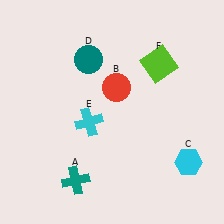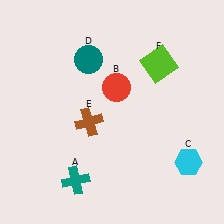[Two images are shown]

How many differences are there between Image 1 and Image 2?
There is 1 difference between the two images.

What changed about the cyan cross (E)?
In Image 1, E is cyan. In Image 2, it changed to brown.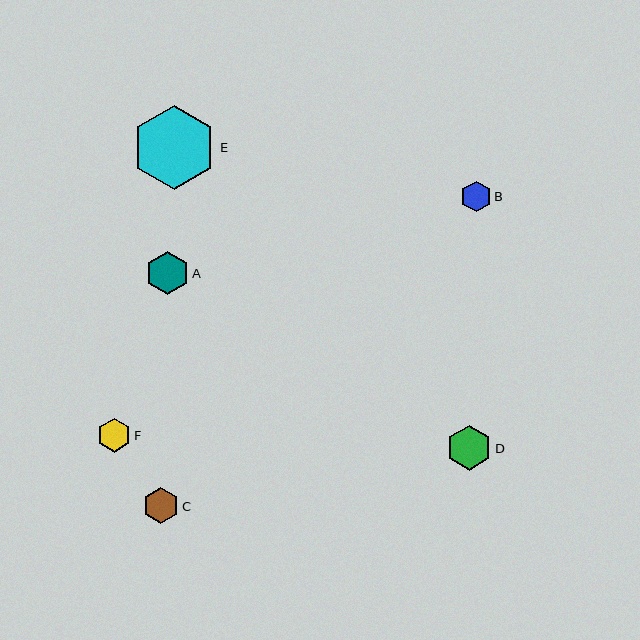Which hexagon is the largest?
Hexagon E is the largest with a size of approximately 84 pixels.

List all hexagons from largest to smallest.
From largest to smallest: E, D, A, C, F, B.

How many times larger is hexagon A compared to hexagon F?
Hexagon A is approximately 1.3 times the size of hexagon F.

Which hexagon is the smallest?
Hexagon B is the smallest with a size of approximately 31 pixels.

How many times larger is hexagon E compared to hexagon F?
Hexagon E is approximately 2.5 times the size of hexagon F.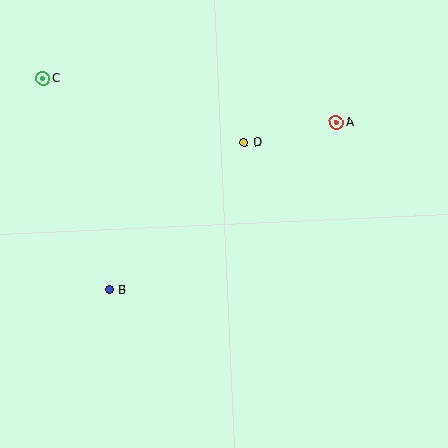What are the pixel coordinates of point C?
Point C is at (43, 79).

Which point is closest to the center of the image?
Point D at (244, 143) is closest to the center.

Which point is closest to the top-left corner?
Point C is closest to the top-left corner.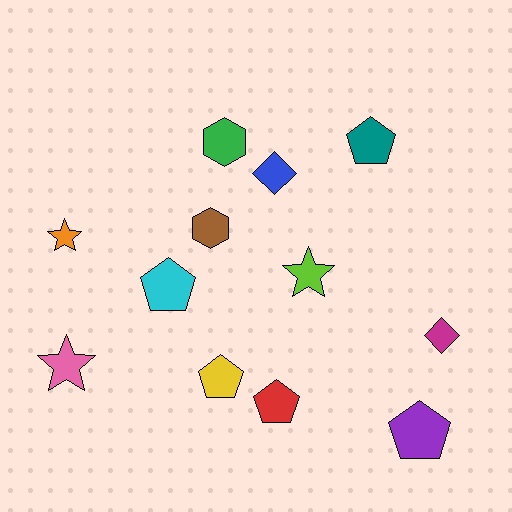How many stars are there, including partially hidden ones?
There are 3 stars.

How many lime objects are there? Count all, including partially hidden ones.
There is 1 lime object.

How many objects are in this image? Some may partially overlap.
There are 12 objects.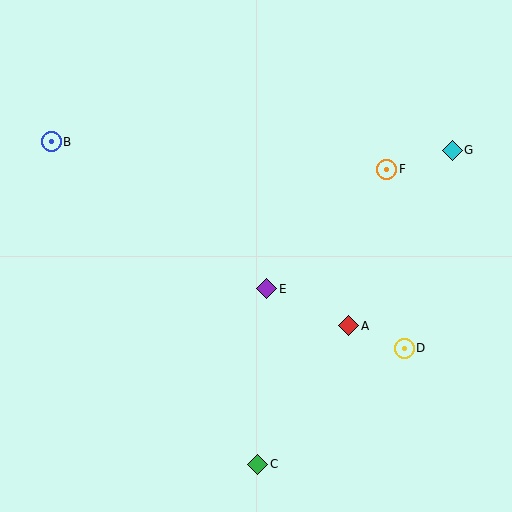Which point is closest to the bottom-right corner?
Point D is closest to the bottom-right corner.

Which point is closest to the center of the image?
Point E at (267, 289) is closest to the center.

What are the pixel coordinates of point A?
Point A is at (349, 326).